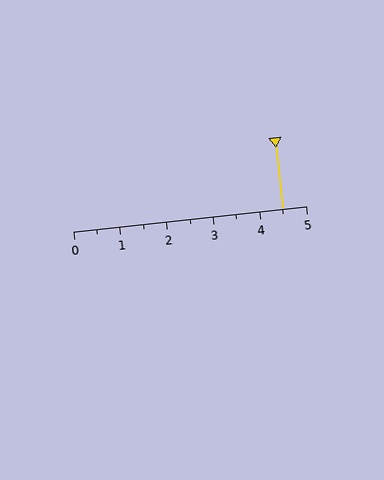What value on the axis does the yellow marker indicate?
The marker indicates approximately 4.5.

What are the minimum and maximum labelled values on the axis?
The axis runs from 0 to 5.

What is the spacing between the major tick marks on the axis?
The major ticks are spaced 1 apart.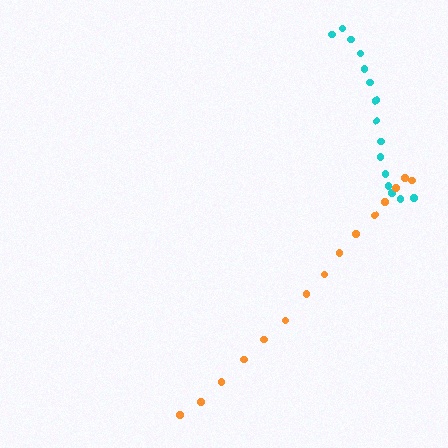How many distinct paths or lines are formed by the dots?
There are 2 distinct paths.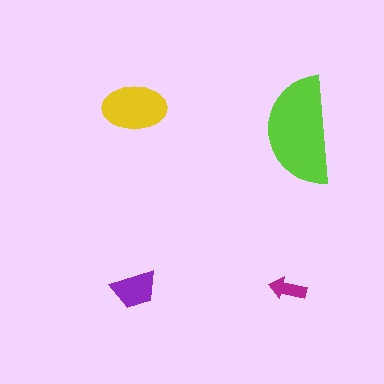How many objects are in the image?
There are 4 objects in the image.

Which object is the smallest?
The magenta arrow.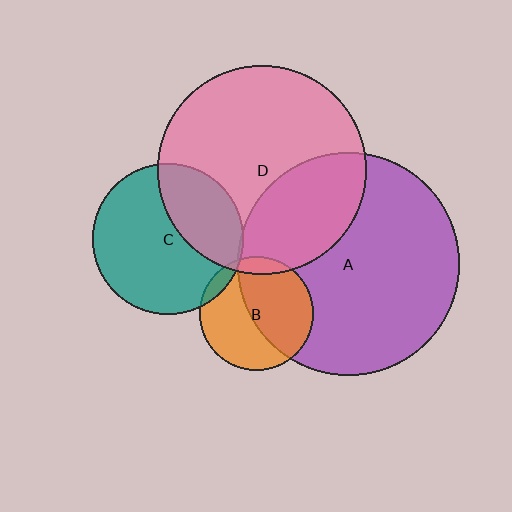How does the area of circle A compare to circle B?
Approximately 3.8 times.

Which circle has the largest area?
Circle A (purple).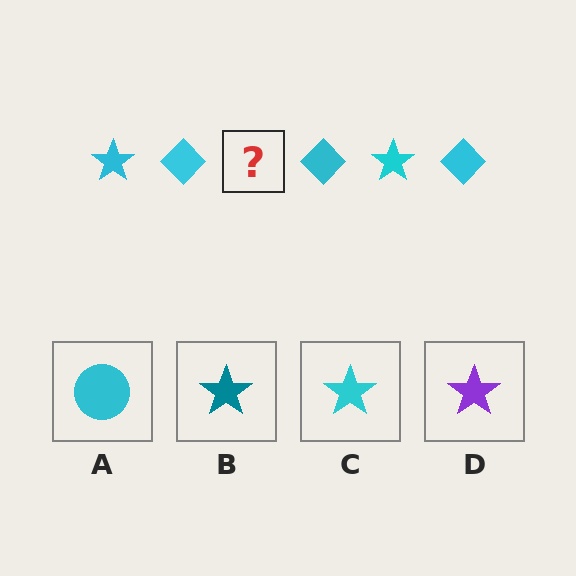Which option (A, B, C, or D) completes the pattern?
C.